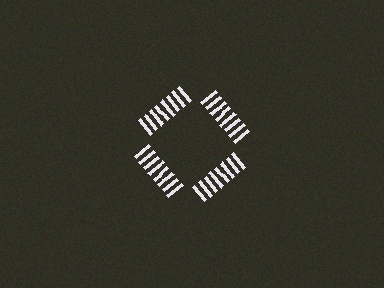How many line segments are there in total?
32 — 8 along each of the 4 edges.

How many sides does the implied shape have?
4 sides — the line-ends trace a square.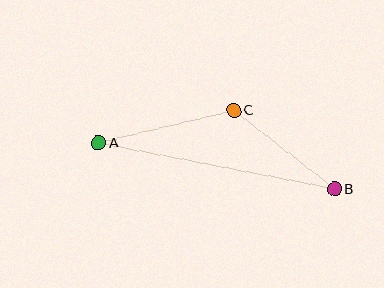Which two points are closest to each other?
Points B and C are closest to each other.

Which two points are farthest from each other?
Points A and B are farthest from each other.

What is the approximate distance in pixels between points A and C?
The distance between A and C is approximately 139 pixels.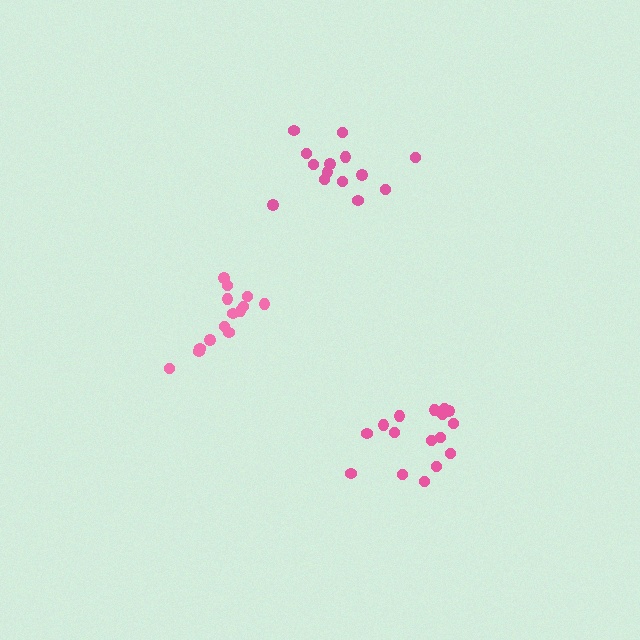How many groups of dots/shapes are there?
There are 3 groups.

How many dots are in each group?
Group 1: 14 dots, Group 2: 16 dots, Group 3: 14 dots (44 total).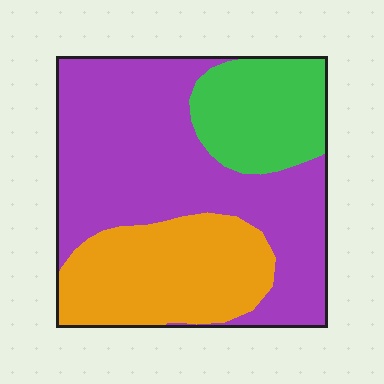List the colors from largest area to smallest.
From largest to smallest: purple, orange, green.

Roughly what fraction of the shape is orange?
Orange takes up about one quarter (1/4) of the shape.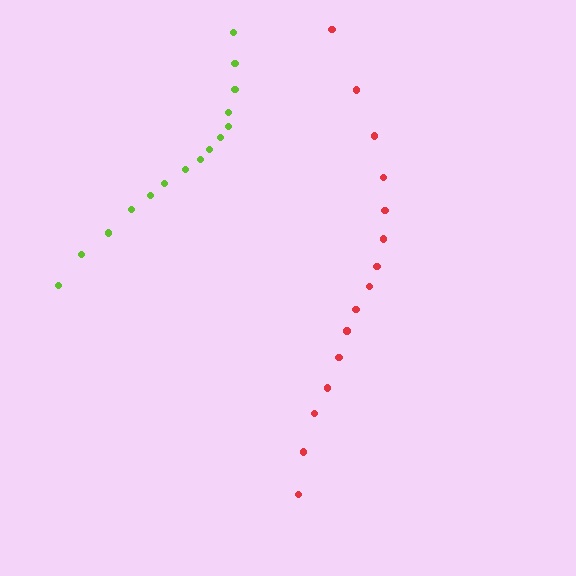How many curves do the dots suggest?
There are 2 distinct paths.